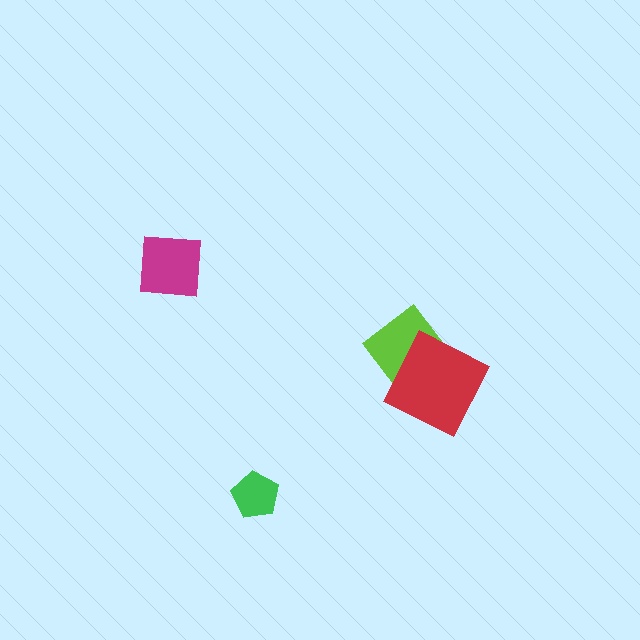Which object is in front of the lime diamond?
The red square is in front of the lime diamond.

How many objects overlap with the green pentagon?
0 objects overlap with the green pentagon.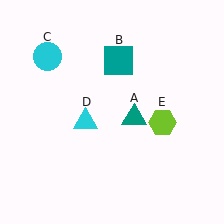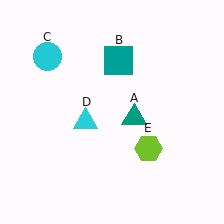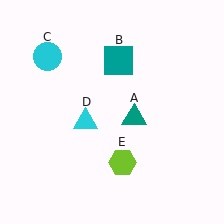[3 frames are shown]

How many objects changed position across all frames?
1 object changed position: lime hexagon (object E).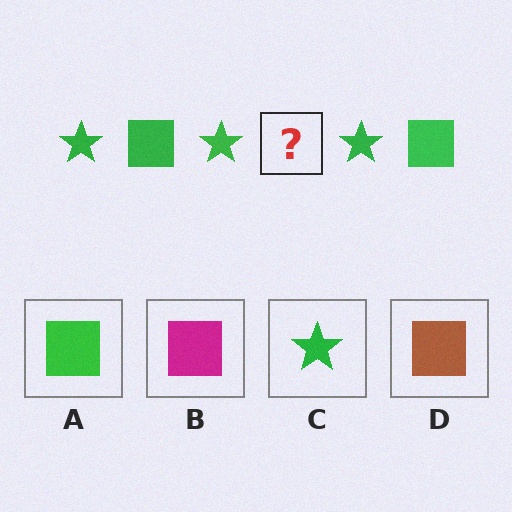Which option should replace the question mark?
Option A.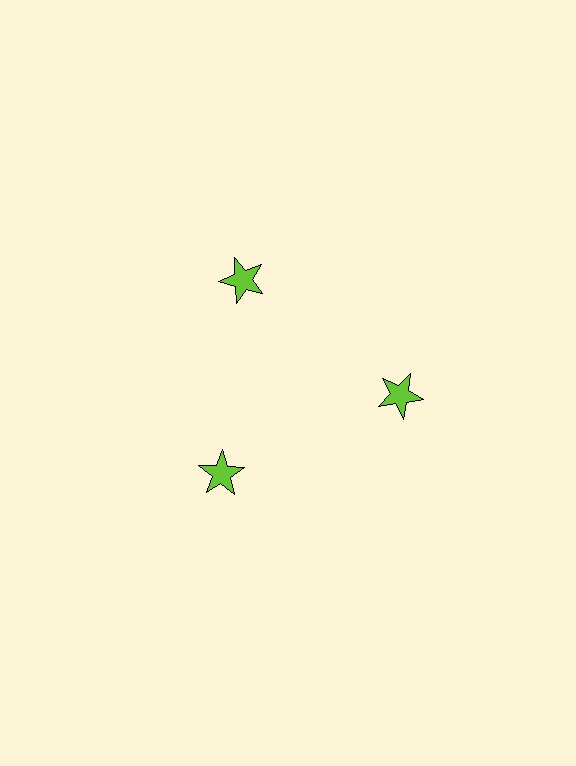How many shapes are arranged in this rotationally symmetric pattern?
There are 3 shapes, arranged in 3 groups of 1.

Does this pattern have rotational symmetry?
Yes, this pattern has 3-fold rotational symmetry. It looks the same after rotating 120 degrees around the center.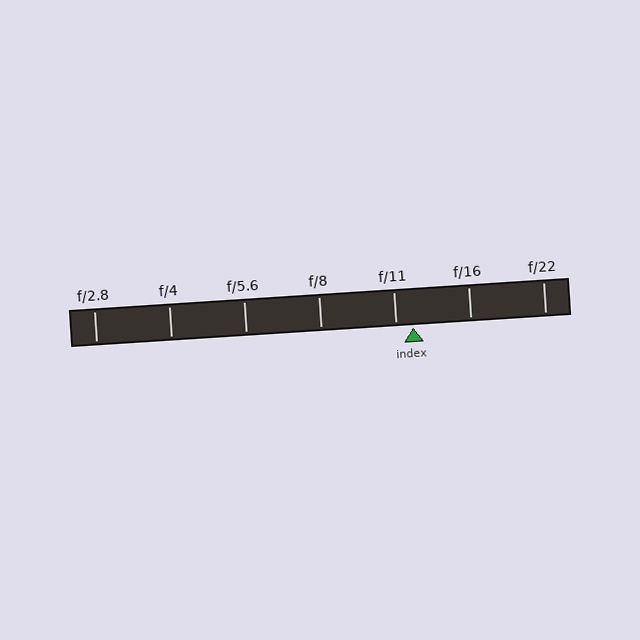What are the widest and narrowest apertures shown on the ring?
The widest aperture shown is f/2.8 and the narrowest is f/22.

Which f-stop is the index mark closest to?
The index mark is closest to f/11.